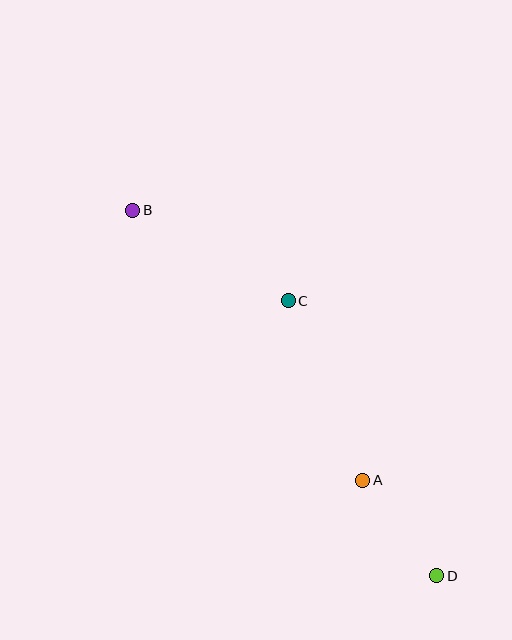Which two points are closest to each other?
Points A and D are closest to each other.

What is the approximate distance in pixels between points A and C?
The distance between A and C is approximately 194 pixels.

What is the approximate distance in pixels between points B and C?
The distance between B and C is approximately 180 pixels.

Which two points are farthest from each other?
Points B and D are farthest from each other.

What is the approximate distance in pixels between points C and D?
The distance between C and D is approximately 312 pixels.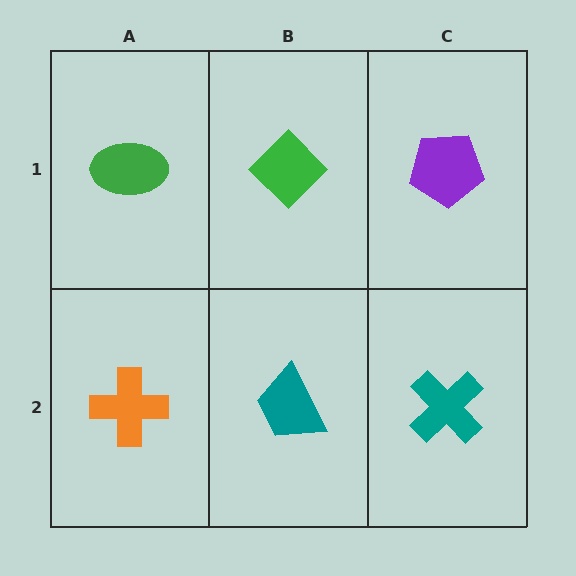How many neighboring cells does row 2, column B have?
3.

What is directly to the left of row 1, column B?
A green ellipse.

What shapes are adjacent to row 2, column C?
A purple pentagon (row 1, column C), a teal trapezoid (row 2, column B).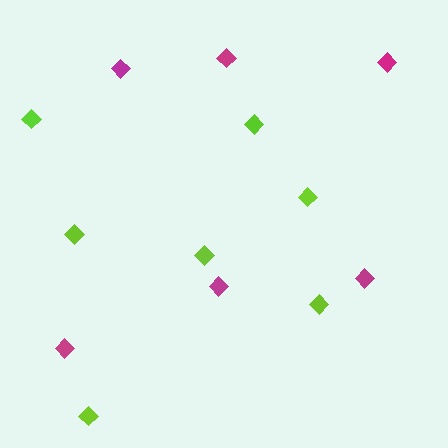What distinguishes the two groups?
There are 2 groups: one group of magenta diamonds (6) and one group of lime diamonds (7).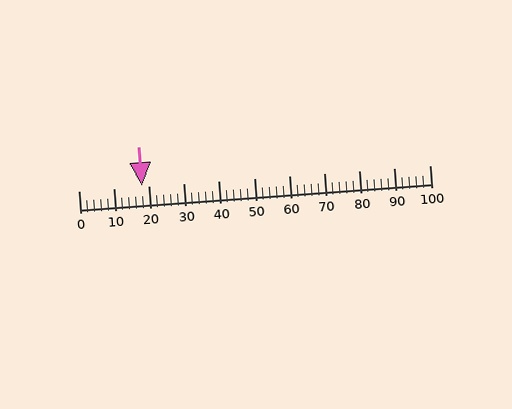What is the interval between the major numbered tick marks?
The major tick marks are spaced 10 units apart.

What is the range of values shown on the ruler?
The ruler shows values from 0 to 100.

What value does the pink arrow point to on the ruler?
The pink arrow points to approximately 18.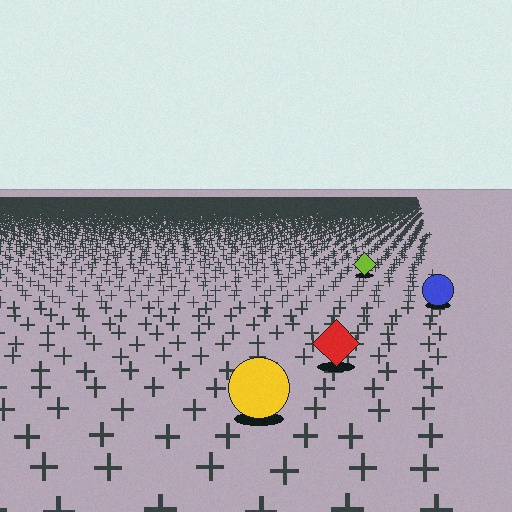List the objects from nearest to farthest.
From nearest to farthest: the yellow circle, the red diamond, the blue circle, the lime diamond.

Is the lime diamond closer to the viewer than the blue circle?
No. The blue circle is closer — you can tell from the texture gradient: the ground texture is coarser near it.